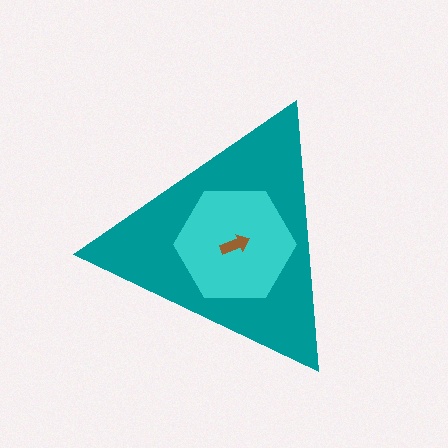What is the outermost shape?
The teal triangle.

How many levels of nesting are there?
3.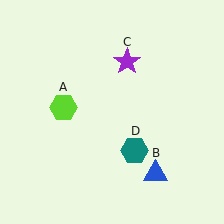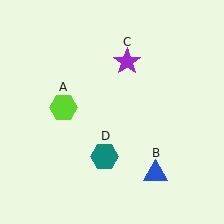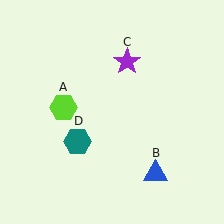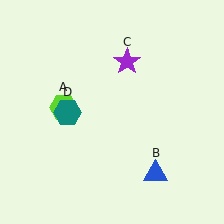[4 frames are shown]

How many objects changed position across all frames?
1 object changed position: teal hexagon (object D).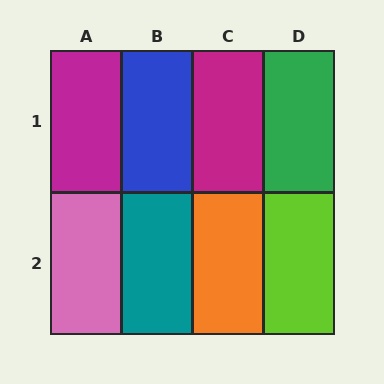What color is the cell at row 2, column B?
Teal.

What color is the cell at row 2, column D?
Lime.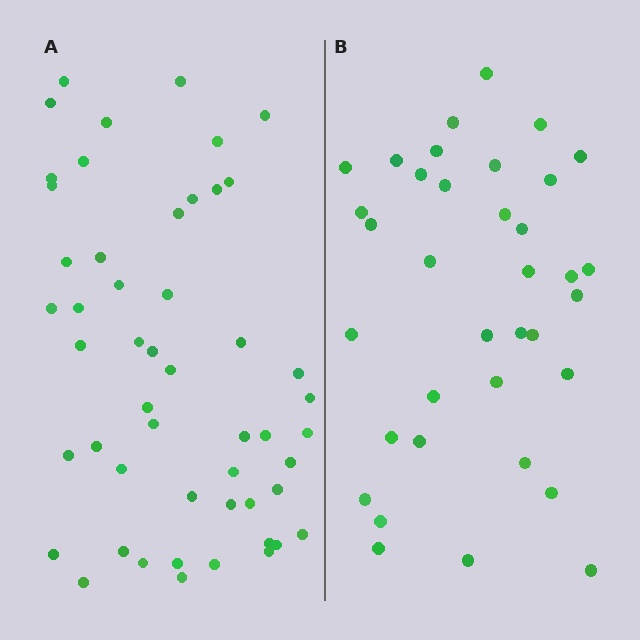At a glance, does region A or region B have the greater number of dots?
Region A (the left region) has more dots.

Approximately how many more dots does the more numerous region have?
Region A has approximately 15 more dots than region B.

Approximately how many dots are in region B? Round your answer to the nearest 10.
About 40 dots. (The exact count is 36, which rounds to 40.)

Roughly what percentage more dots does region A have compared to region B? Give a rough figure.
About 40% more.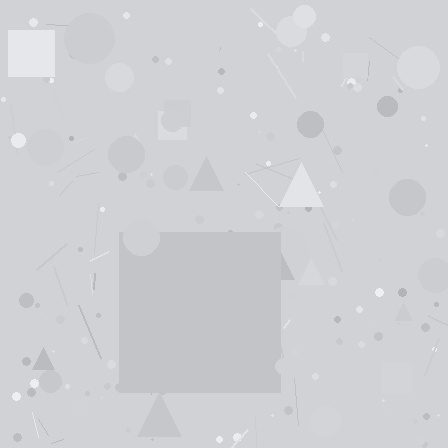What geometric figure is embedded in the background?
A square is embedded in the background.